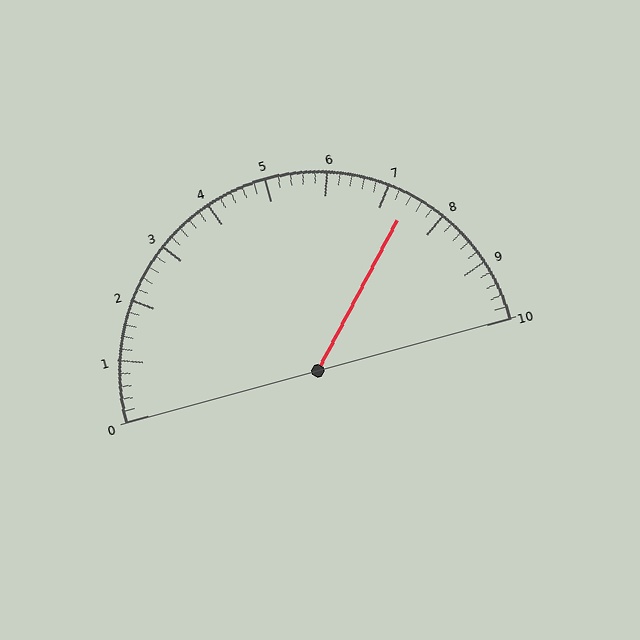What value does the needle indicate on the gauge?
The needle indicates approximately 7.4.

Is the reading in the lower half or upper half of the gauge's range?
The reading is in the upper half of the range (0 to 10).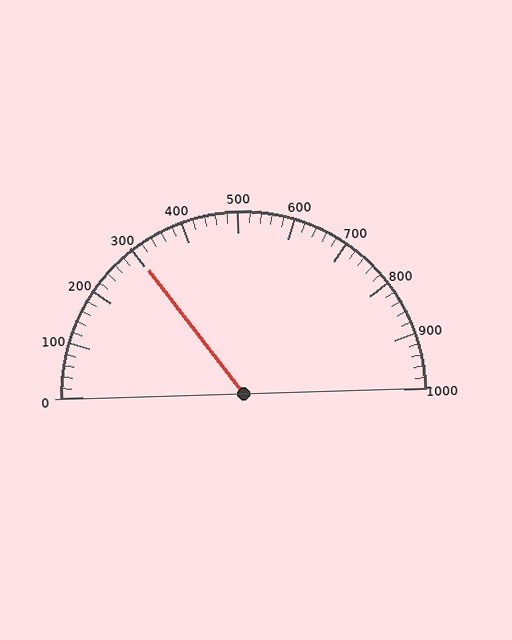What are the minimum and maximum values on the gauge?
The gauge ranges from 0 to 1000.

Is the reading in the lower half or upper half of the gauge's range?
The reading is in the lower half of the range (0 to 1000).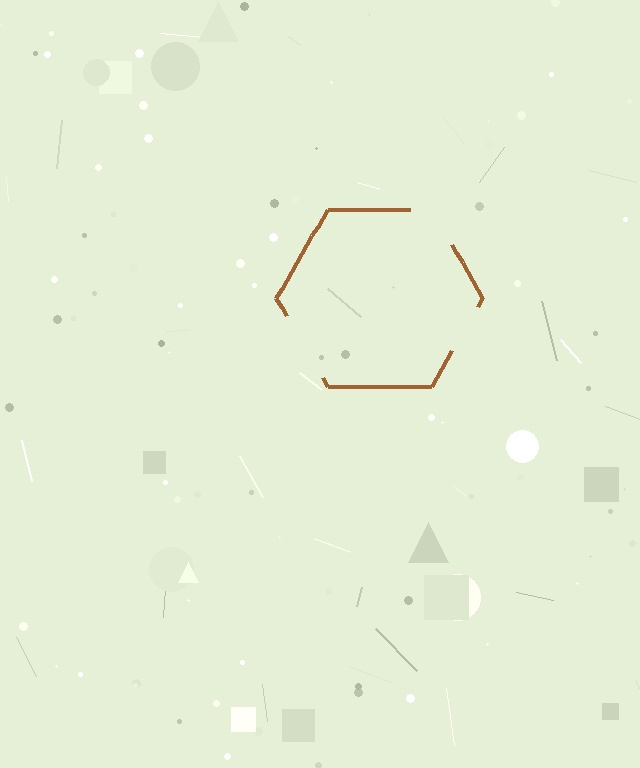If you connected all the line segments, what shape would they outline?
They would outline a hexagon.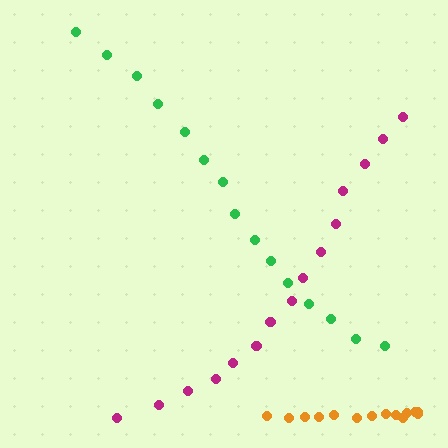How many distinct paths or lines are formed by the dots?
There are 3 distinct paths.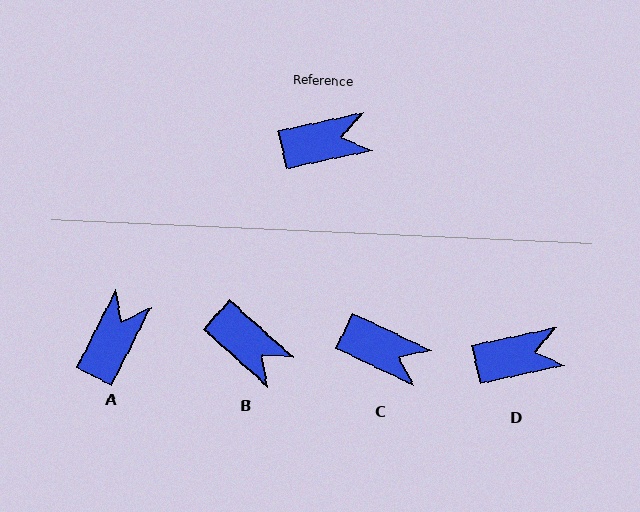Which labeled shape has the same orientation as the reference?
D.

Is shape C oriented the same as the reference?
No, it is off by about 38 degrees.